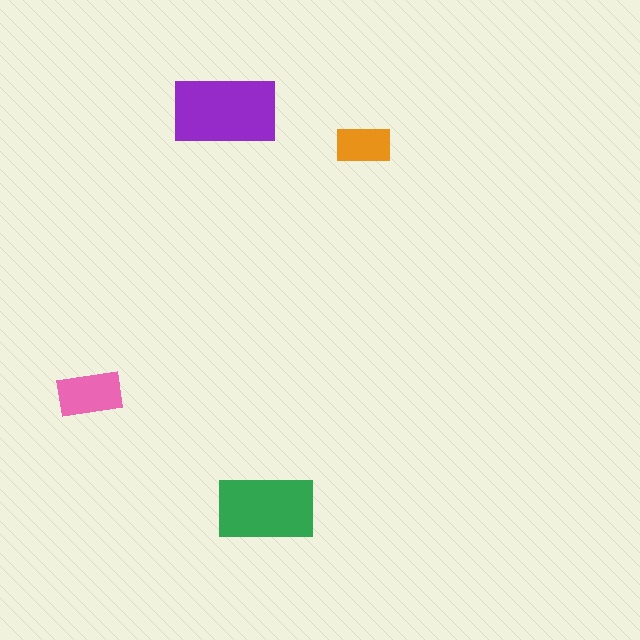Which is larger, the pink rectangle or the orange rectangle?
The pink one.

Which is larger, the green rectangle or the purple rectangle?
The purple one.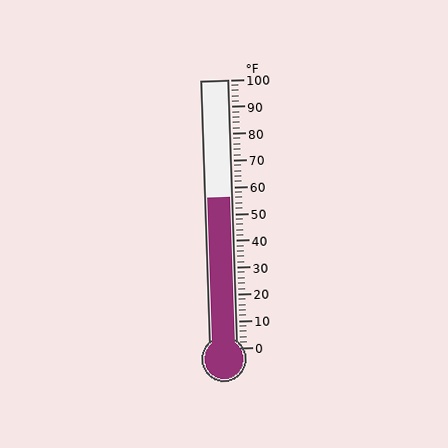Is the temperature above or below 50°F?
The temperature is above 50°F.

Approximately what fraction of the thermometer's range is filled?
The thermometer is filled to approximately 55% of its range.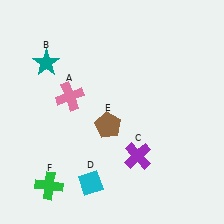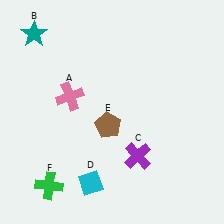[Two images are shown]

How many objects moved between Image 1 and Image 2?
1 object moved between the two images.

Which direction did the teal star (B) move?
The teal star (B) moved up.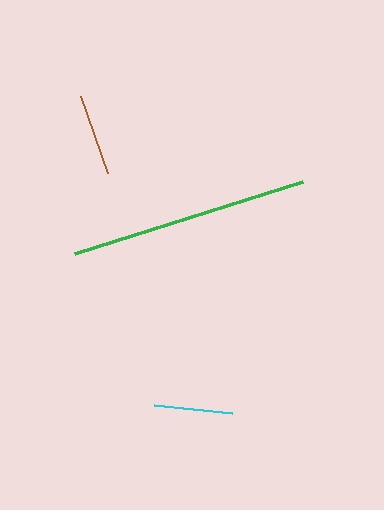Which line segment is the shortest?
The cyan line is the shortest at approximately 78 pixels.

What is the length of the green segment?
The green segment is approximately 240 pixels long.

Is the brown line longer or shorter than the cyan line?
The brown line is longer than the cyan line.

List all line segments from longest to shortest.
From longest to shortest: green, brown, cyan.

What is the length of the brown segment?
The brown segment is approximately 82 pixels long.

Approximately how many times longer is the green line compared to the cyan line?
The green line is approximately 3.1 times the length of the cyan line.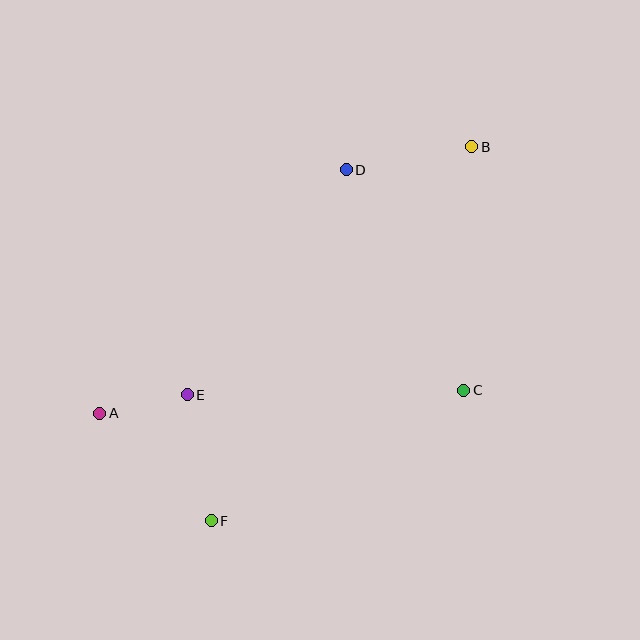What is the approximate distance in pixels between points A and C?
The distance between A and C is approximately 365 pixels.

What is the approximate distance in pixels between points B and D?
The distance between B and D is approximately 128 pixels.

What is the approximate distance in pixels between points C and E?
The distance between C and E is approximately 277 pixels.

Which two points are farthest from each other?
Points A and B are farthest from each other.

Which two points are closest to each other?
Points A and E are closest to each other.